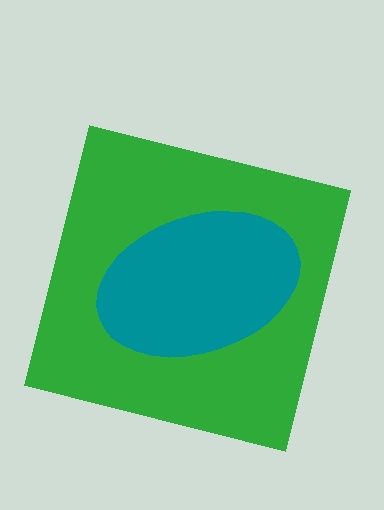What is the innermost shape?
The teal ellipse.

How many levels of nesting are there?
2.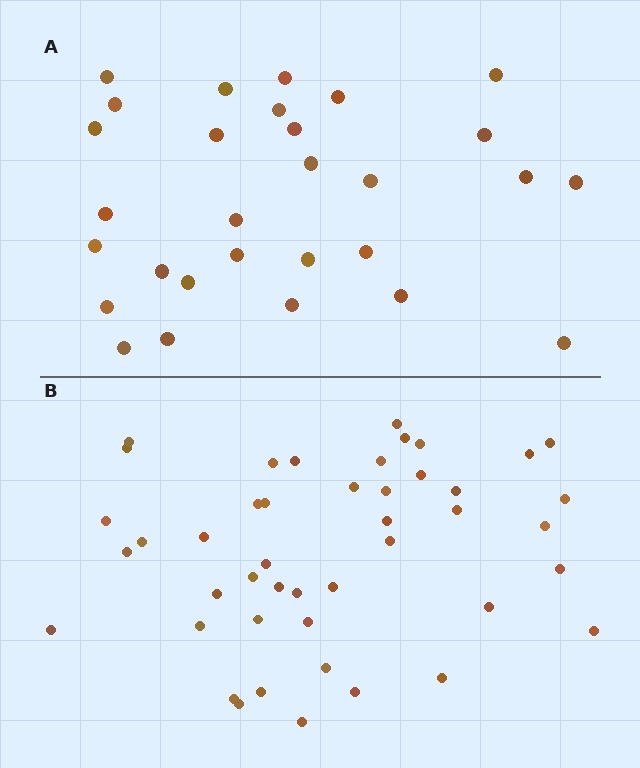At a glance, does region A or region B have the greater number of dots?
Region B (the bottom region) has more dots.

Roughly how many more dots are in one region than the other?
Region B has approximately 15 more dots than region A.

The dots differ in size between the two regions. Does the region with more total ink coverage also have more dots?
No. Region A has more total ink coverage because its dots are larger, but region B actually contains more individual dots. Total area can be misleading — the number of items is what matters here.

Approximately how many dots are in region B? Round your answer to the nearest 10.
About 40 dots. (The exact count is 45, which rounds to 40.)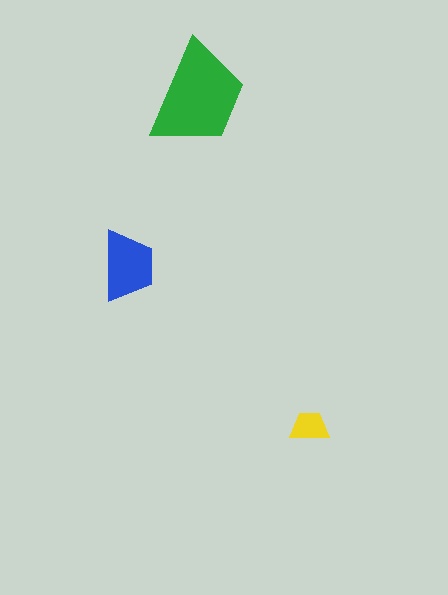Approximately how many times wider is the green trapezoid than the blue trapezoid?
About 1.5 times wider.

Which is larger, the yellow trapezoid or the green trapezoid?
The green one.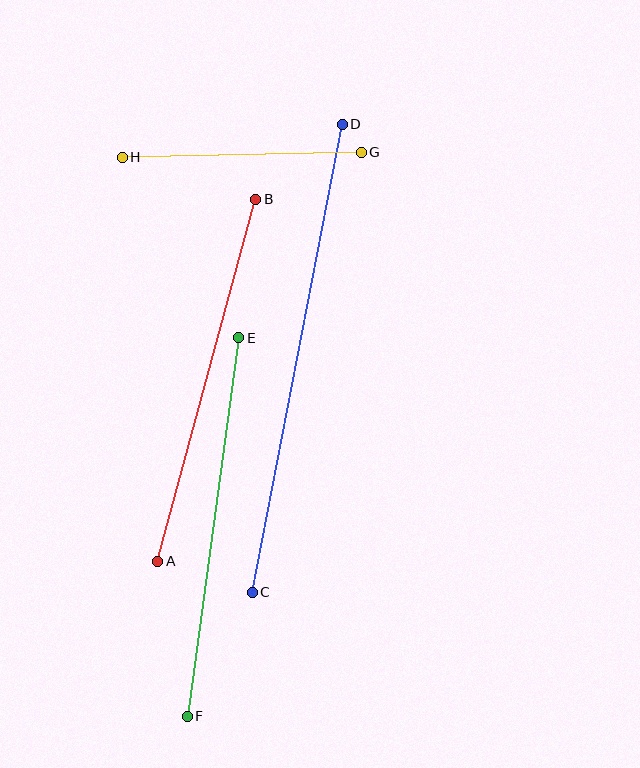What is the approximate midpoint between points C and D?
The midpoint is at approximately (297, 358) pixels.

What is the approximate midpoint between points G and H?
The midpoint is at approximately (242, 155) pixels.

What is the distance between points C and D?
The distance is approximately 477 pixels.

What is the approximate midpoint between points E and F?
The midpoint is at approximately (213, 527) pixels.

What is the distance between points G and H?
The distance is approximately 239 pixels.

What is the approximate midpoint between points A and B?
The midpoint is at approximately (207, 380) pixels.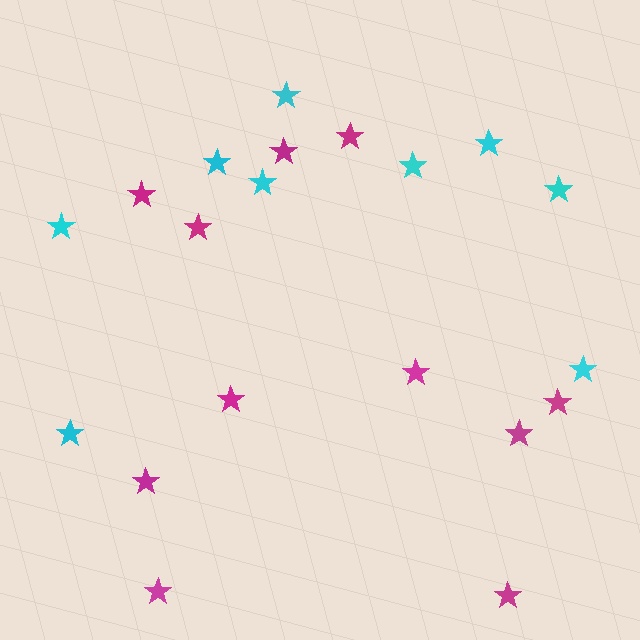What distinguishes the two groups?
There are 2 groups: one group of magenta stars (11) and one group of cyan stars (9).